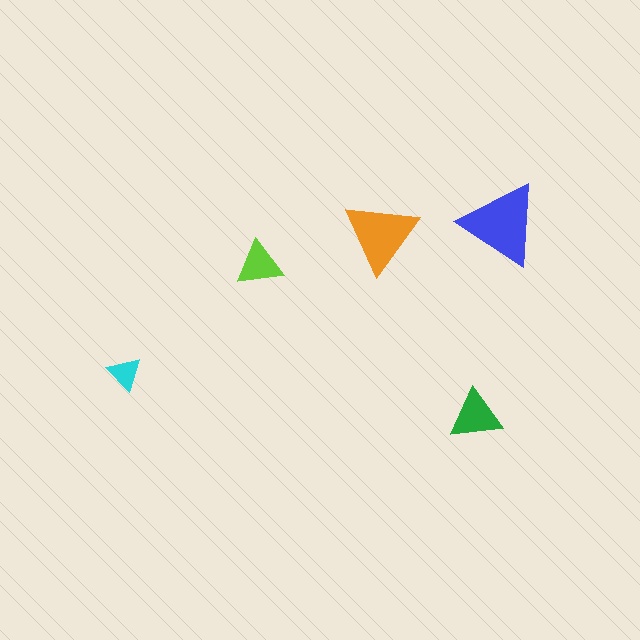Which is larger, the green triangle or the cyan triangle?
The green one.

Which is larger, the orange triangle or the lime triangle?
The orange one.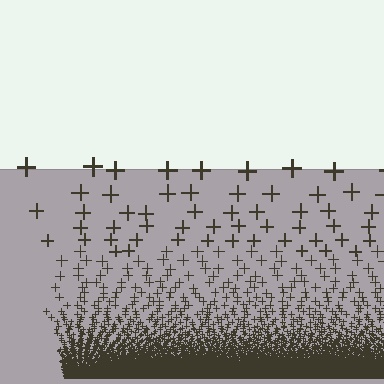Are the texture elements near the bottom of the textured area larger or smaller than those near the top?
Smaller. The gradient is inverted — elements near the bottom are smaller and denser.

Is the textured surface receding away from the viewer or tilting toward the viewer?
The surface appears to tilt toward the viewer. Texture elements get larger and sparser toward the top.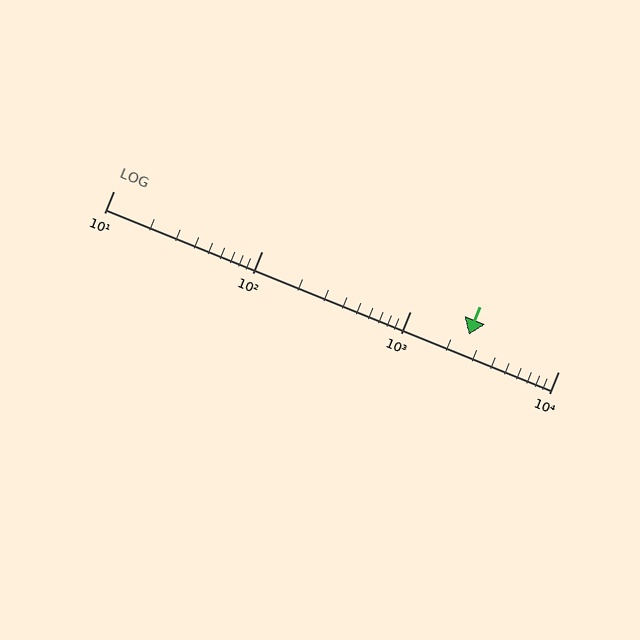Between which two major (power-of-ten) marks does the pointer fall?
The pointer is between 1000 and 10000.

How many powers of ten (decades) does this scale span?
The scale spans 3 decades, from 10 to 10000.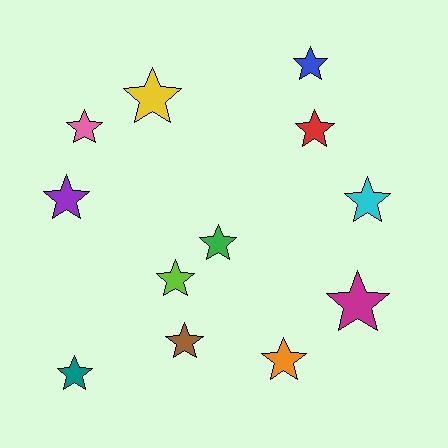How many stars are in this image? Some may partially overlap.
There are 12 stars.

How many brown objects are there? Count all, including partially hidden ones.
There is 1 brown object.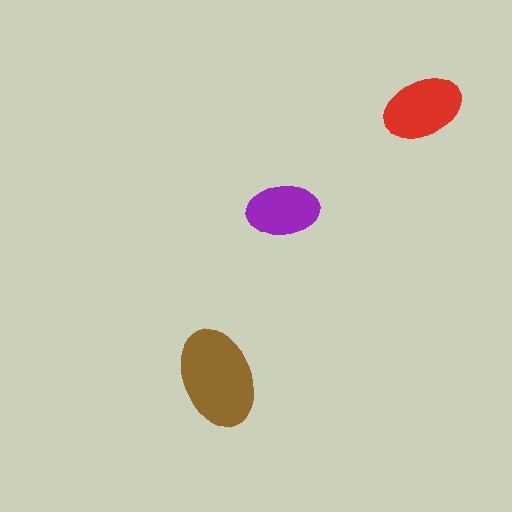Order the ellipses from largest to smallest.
the brown one, the red one, the purple one.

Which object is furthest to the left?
The brown ellipse is leftmost.